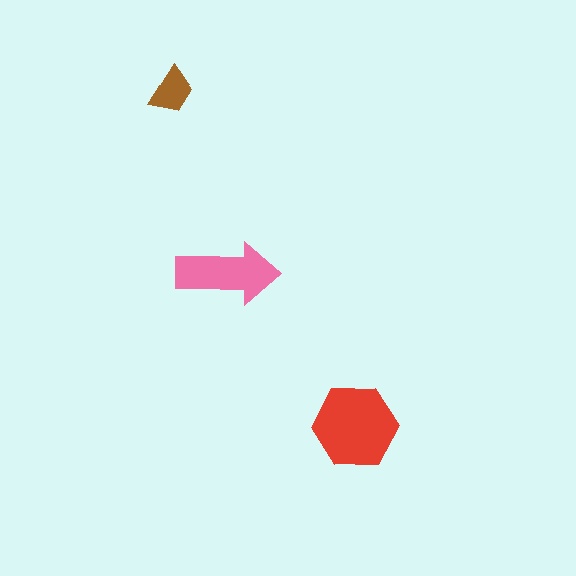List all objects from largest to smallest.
The red hexagon, the pink arrow, the brown trapezoid.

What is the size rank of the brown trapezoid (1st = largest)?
3rd.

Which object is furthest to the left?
The brown trapezoid is leftmost.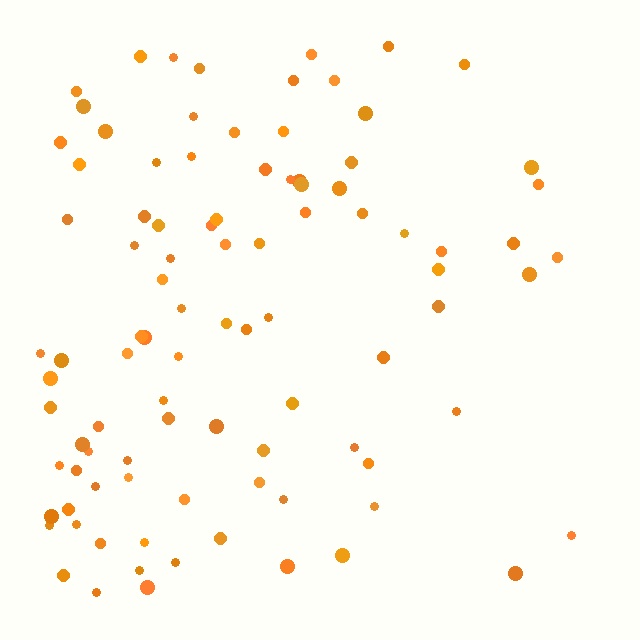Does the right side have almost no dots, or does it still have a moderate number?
Still a moderate number, just noticeably fewer than the left.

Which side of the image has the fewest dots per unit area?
The right.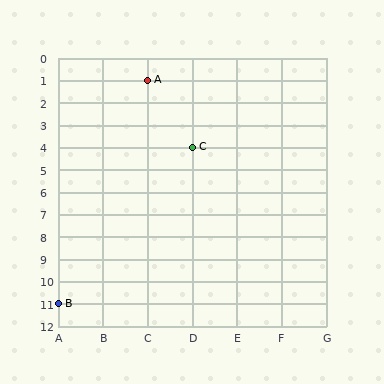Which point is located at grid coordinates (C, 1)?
Point A is at (C, 1).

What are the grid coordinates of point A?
Point A is at grid coordinates (C, 1).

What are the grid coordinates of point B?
Point B is at grid coordinates (A, 11).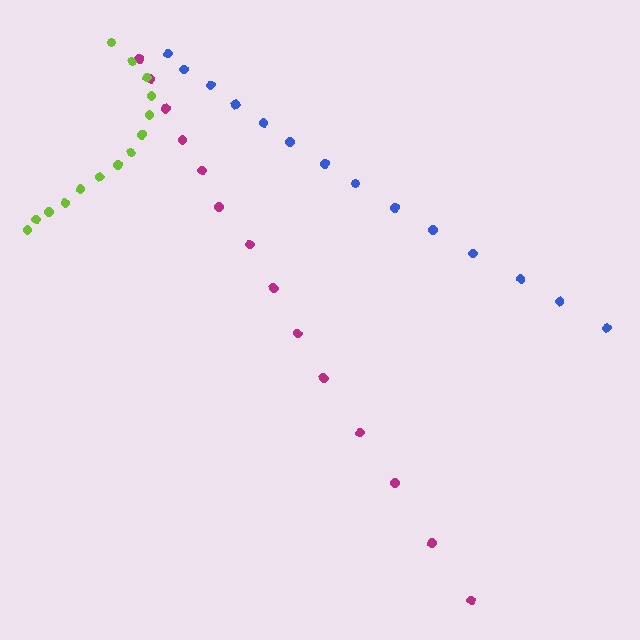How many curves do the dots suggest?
There are 3 distinct paths.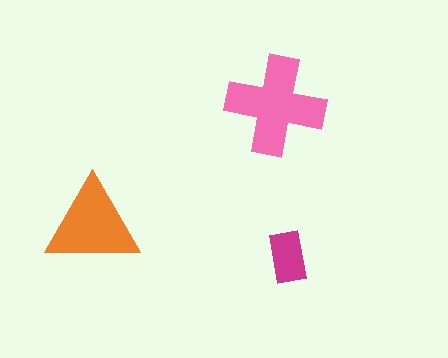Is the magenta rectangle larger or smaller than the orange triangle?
Smaller.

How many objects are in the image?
There are 3 objects in the image.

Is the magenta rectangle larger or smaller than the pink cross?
Smaller.